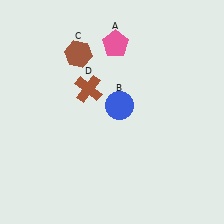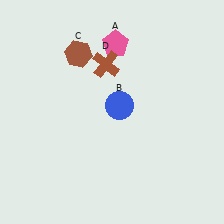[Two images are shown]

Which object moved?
The brown cross (D) moved up.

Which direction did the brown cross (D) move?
The brown cross (D) moved up.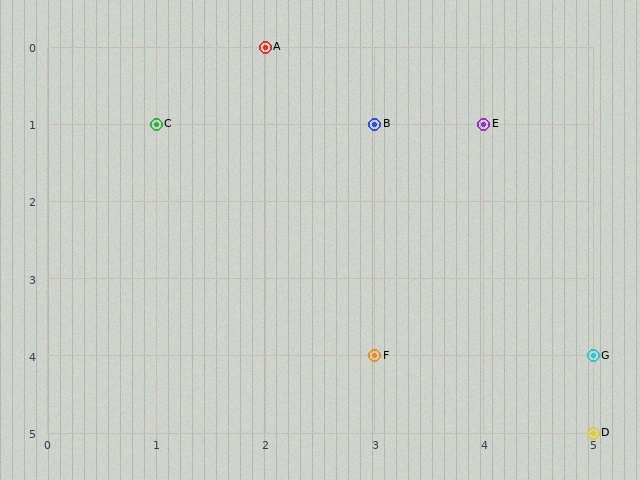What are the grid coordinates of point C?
Point C is at grid coordinates (1, 1).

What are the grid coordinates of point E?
Point E is at grid coordinates (4, 1).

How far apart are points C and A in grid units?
Points C and A are 1 column and 1 row apart (about 1.4 grid units diagonally).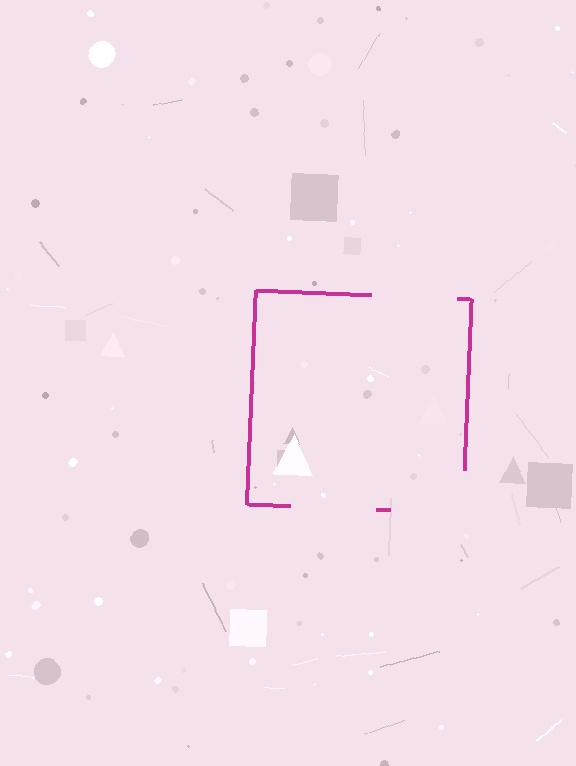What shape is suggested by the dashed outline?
The dashed outline suggests a square.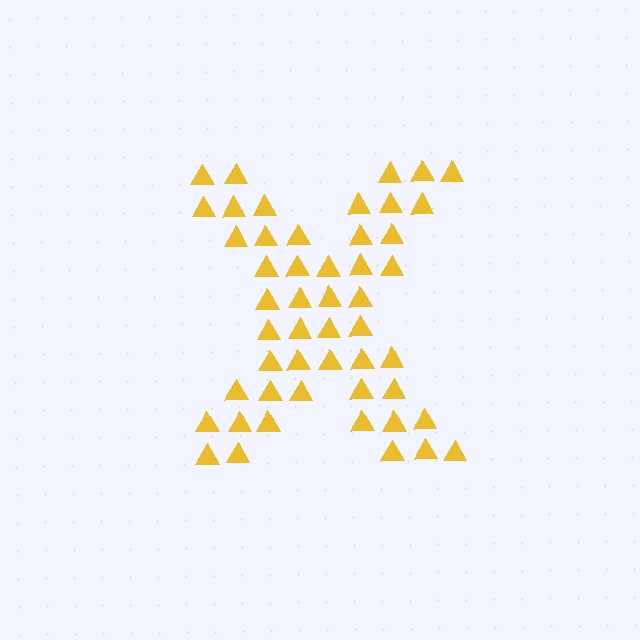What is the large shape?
The large shape is the letter X.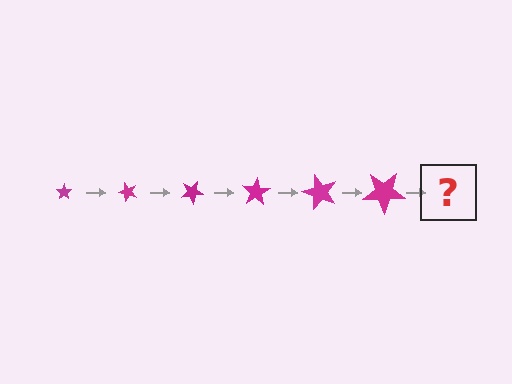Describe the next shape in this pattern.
It should be a star, larger than the previous one and rotated 300 degrees from the start.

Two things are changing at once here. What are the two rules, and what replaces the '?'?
The two rules are that the star grows larger each step and it rotates 50 degrees each step. The '?' should be a star, larger than the previous one and rotated 300 degrees from the start.